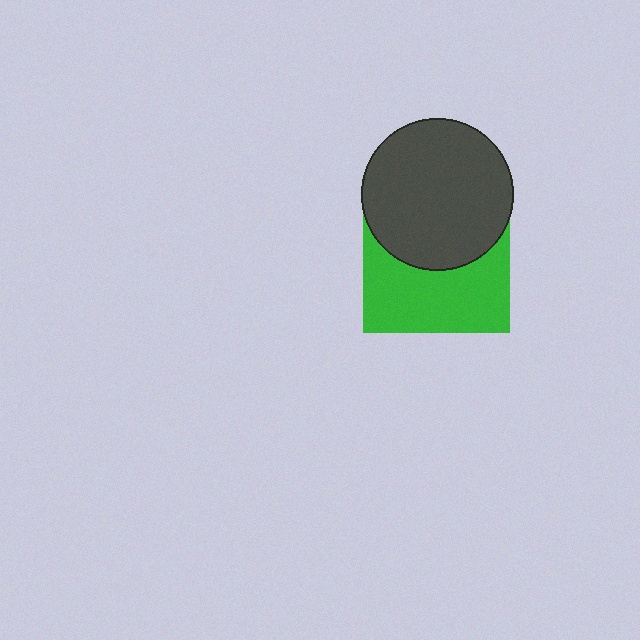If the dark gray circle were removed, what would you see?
You would see the complete green square.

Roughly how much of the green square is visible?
About half of it is visible (roughly 53%).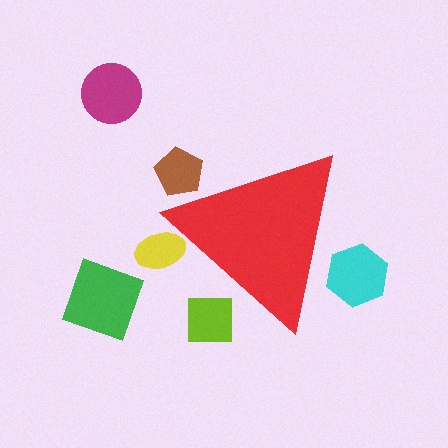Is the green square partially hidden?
No, the green square is fully visible.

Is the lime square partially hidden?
Yes, the lime square is partially hidden behind the red triangle.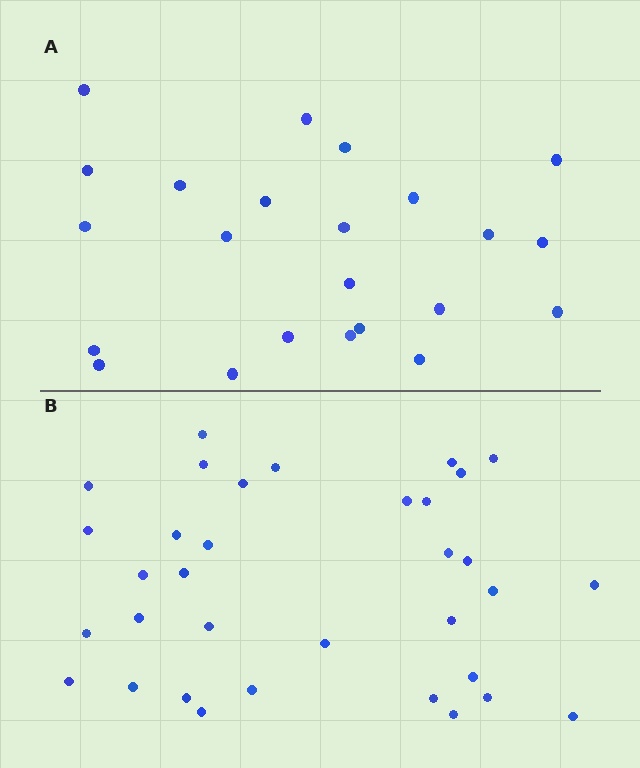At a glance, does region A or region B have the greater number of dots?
Region B (the bottom region) has more dots.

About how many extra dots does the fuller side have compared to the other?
Region B has roughly 12 or so more dots than region A.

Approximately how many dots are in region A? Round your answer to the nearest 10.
About 20 dots. (The exact count is 23, which rounds to 20.)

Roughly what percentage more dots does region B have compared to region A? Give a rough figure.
About 50% more.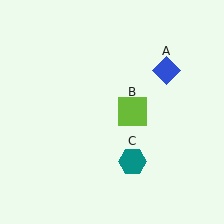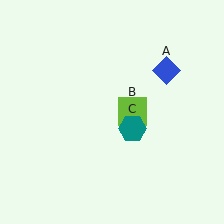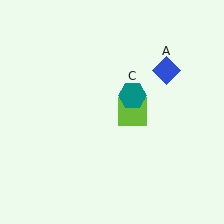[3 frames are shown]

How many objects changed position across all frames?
1 object changed position: teal hexagon (object C).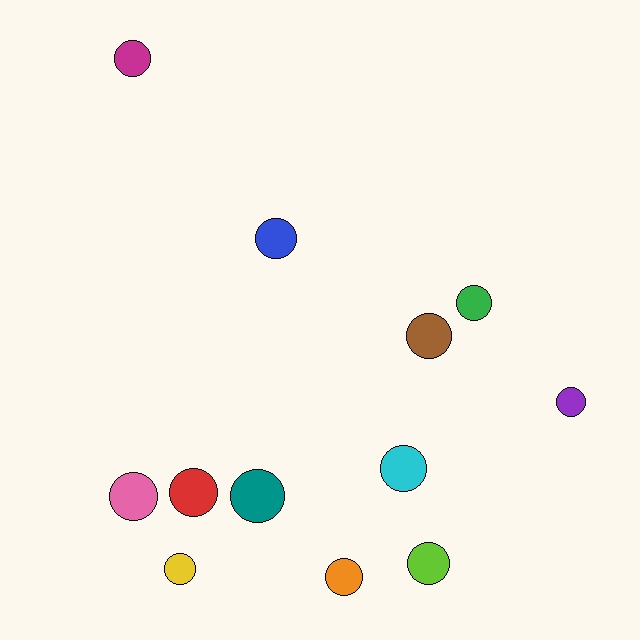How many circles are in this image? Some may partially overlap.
There are 12 circles.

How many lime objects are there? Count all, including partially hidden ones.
There is 1 lime object.